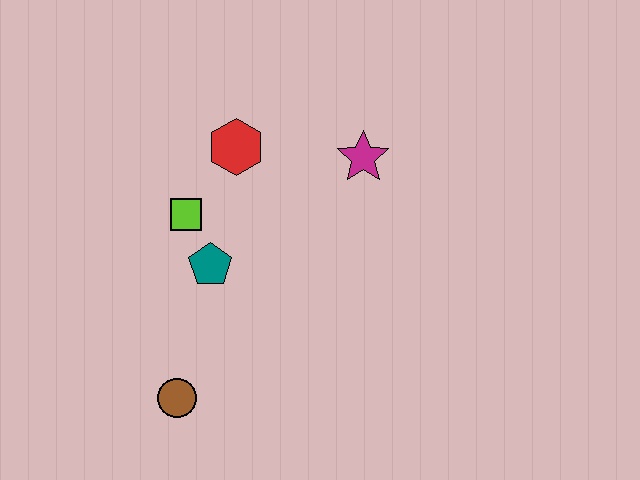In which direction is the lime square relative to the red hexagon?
The lime square is below the red hexagon.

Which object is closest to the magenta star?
The red hexagon is closest to the magenta star.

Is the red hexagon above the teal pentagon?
Yes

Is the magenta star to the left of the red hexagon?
No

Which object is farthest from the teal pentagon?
The magenta star is farthest from the teal pentagon.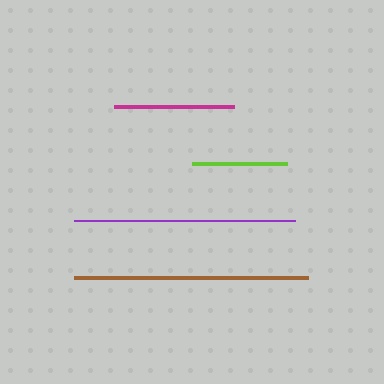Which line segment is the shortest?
The lime line is the shortest at approximately 95 pixels.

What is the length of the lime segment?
The lime segment is approximately 95 pixels long.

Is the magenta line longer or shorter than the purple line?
The purple line is longer than the magenta line.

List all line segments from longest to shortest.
From longest to shortest: brown, purple, magenta, lime.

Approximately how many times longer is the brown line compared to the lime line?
The brown line is approximately 2.5 times the length of the lime line.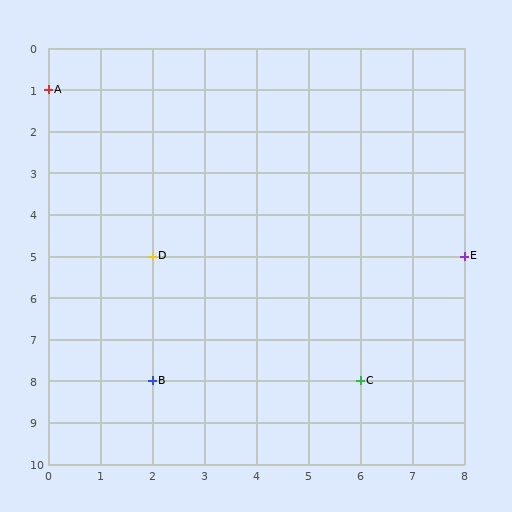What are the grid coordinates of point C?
Point C is at grid coordinates (6, 8).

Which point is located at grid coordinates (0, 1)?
Point A is at (0, 1).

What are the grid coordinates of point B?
Point B is at grid coordinates (2, 8).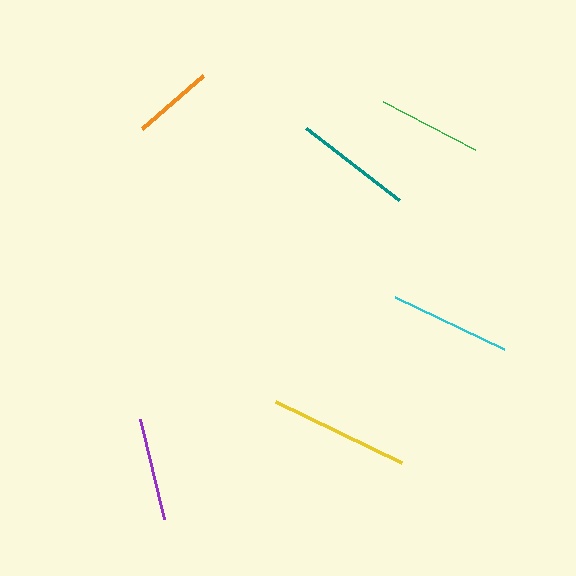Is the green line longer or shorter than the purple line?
The green line is longer than the purple line.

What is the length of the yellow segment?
The yellow segment is approximately 140 pixels long.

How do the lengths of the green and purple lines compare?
The green and purple lines are approximately the same length.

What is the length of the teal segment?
The teal segment is approximately 118 pixels long.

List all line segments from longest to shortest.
From longest to shortest: yellow, cyan, teal, green, purple, orange.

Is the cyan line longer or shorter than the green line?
The cyan line is longer than the green line.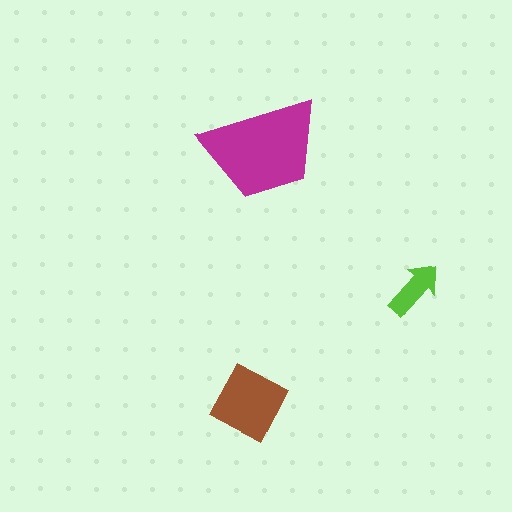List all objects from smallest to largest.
The lime arrow, the brown diamond, the magenta trapezoid.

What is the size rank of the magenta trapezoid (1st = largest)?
1st.